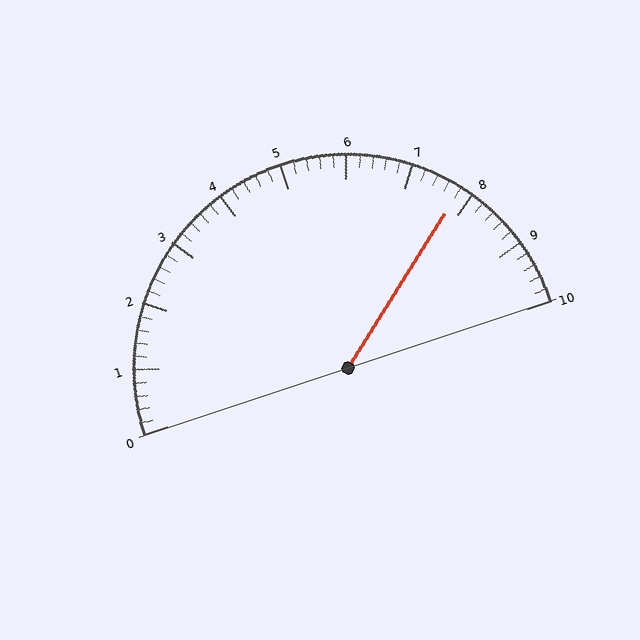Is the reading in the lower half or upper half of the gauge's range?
The reading is in the upper half of the range (0 to 10).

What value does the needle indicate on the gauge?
The needle indicates approximately 7.8.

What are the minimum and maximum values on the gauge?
The gauge ranges from 0 to 10.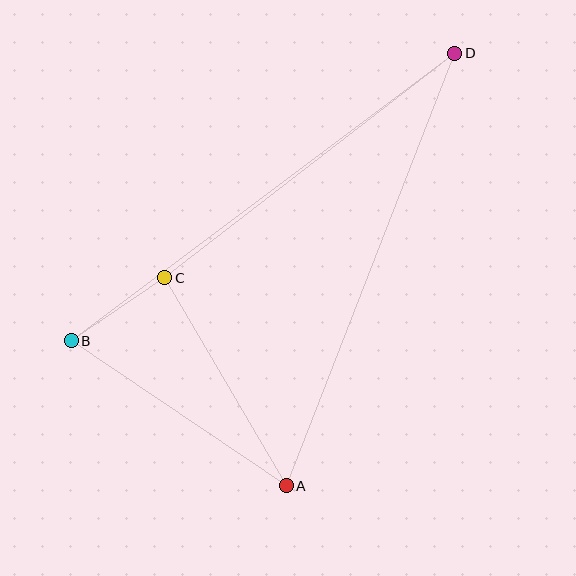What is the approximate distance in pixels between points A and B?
The distance between A and B is approximately 259 pixels.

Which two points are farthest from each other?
Points B and D are farthest from each other.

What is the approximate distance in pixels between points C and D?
The distance between C and D is approximately 367 pixels.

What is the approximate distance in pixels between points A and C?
The distance between A and C is approximately 241 pixels.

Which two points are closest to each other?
Points B and C are closest to each other.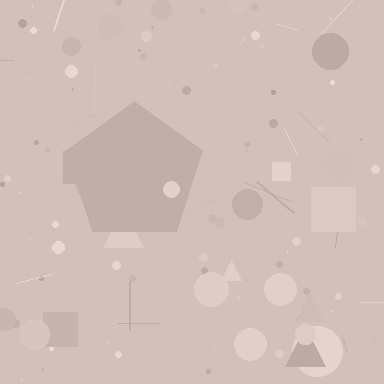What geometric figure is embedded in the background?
A pentagon is embedded in the background.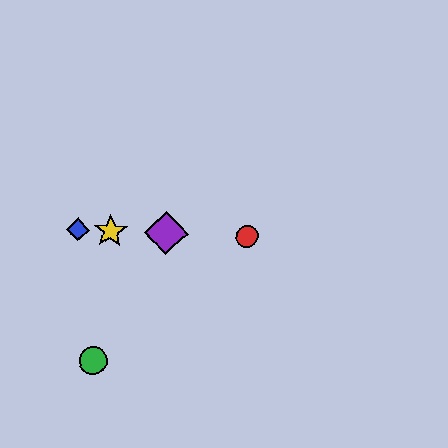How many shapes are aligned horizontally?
4 shapes (the red circle, the blue diamond, the yellow star, the purple diamond) are aligned horizontally.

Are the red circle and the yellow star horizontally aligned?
Yes, both are at y≈236.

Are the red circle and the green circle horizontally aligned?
No, the red circle is at y≈236 and the green circle is at y≈361.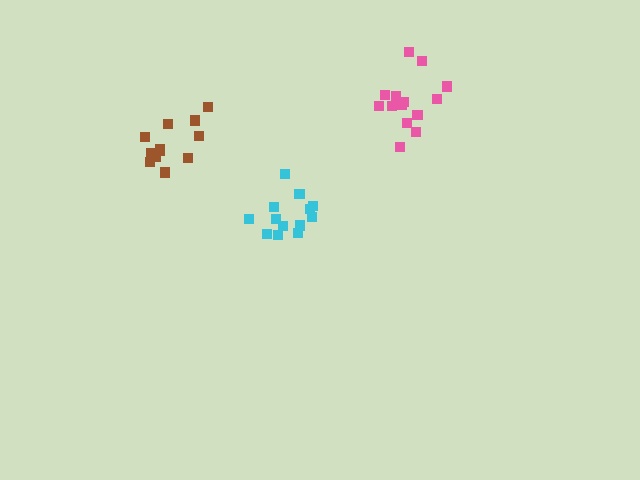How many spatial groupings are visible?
There are 3 spatial groupings.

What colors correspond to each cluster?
The clusters are colored: pink, brown, cyan.